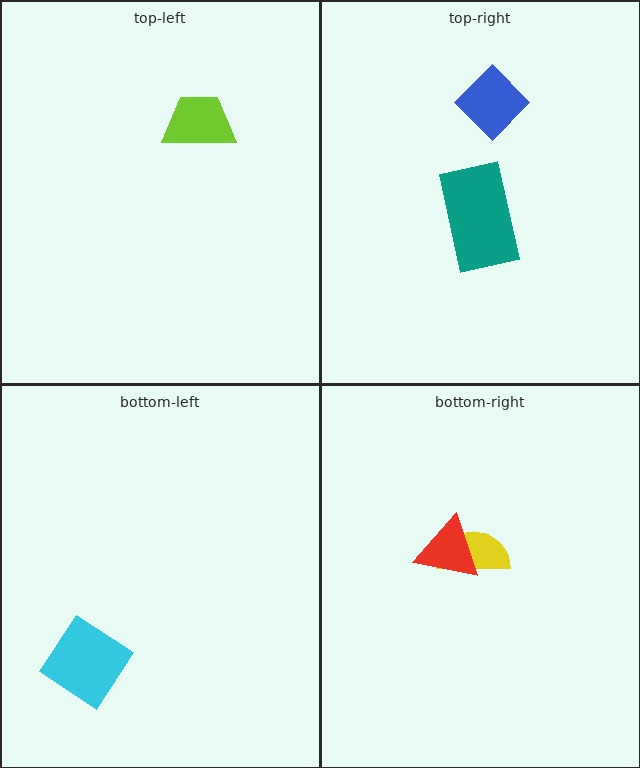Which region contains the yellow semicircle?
The bottom-right region.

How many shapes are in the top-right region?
2.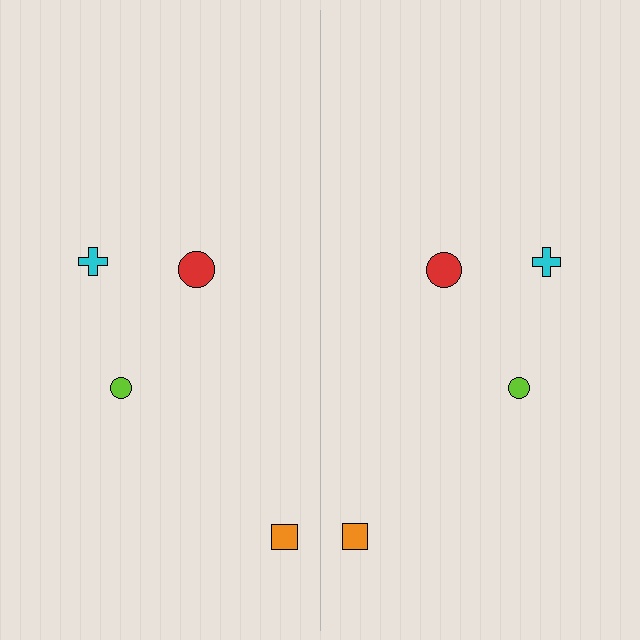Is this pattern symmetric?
Yes, this pattern has bilateral (reflection) symmetry.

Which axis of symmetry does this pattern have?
The pattern has a vertical axis of symmetry running through the center of the image.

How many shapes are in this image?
There are 8 shapes in this image.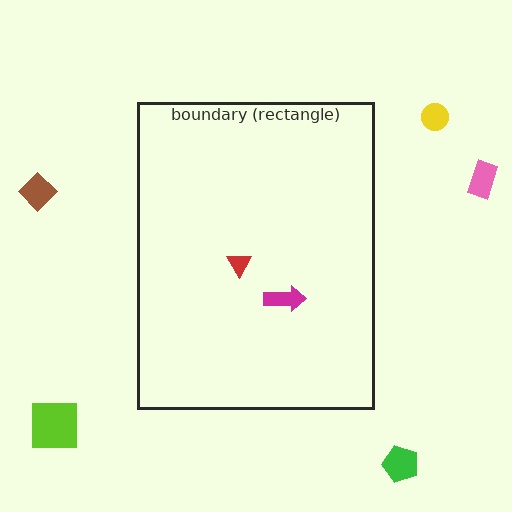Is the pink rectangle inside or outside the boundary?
Outside.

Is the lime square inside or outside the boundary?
Outside.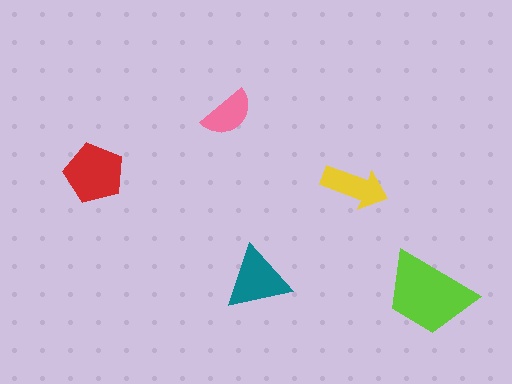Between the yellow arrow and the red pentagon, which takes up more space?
The red pentagon.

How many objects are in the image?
There are 5 objects in the image.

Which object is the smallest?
The pink semicircle.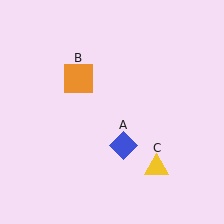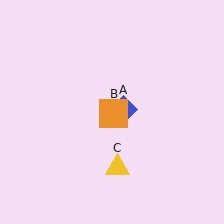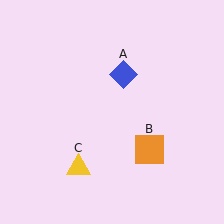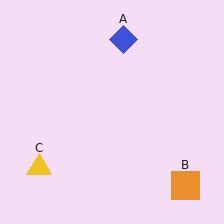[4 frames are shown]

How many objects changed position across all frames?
3 objects changed position: blue diamond (object A), orange square (object B), yellow triangle (object C).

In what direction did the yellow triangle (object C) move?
The yellow triangle (object C) moved left.